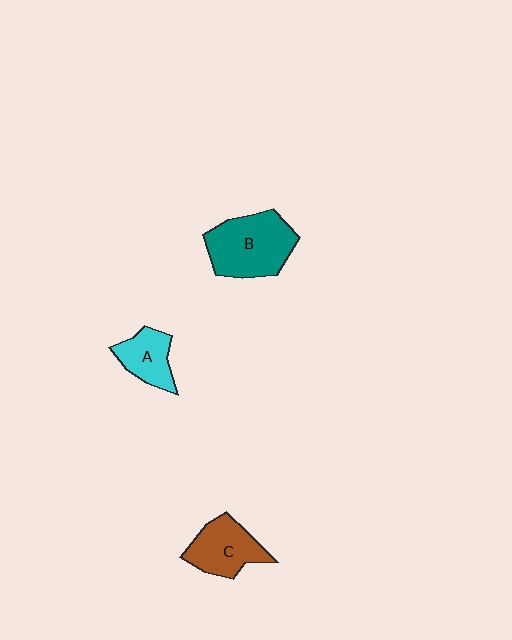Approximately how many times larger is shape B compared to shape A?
Approximately 1.9 times.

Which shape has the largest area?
Shape B (teal).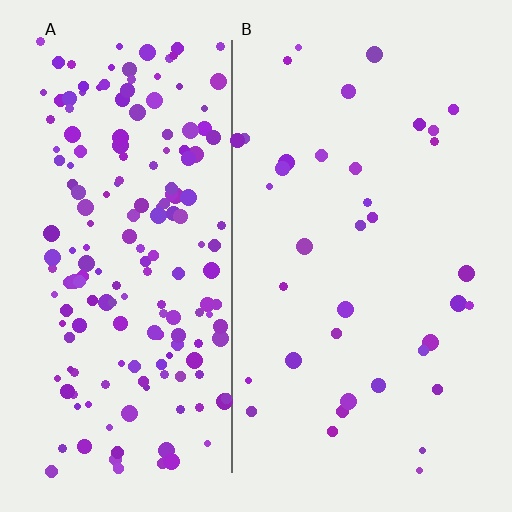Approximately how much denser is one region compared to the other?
Approximately 4.9× — region A over region B.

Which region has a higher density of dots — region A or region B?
A (the left).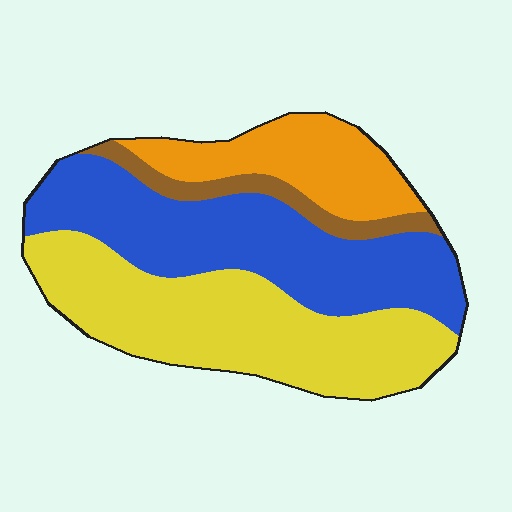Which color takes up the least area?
Brown, at roughly 5%.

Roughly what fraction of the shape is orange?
Orange takes up about one sixth (1/6) of the shape.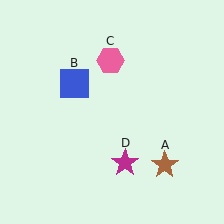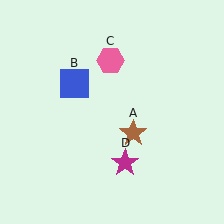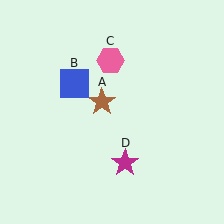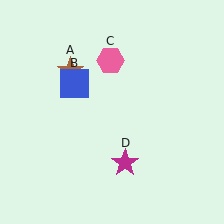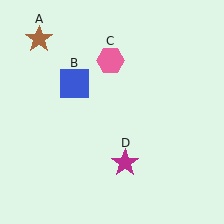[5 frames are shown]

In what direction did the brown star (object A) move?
The brown star (object A) moved up and to the left.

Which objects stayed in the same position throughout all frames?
Blue square (object B) and pink hexagon (object C) and magenta star (object D) remained stationary.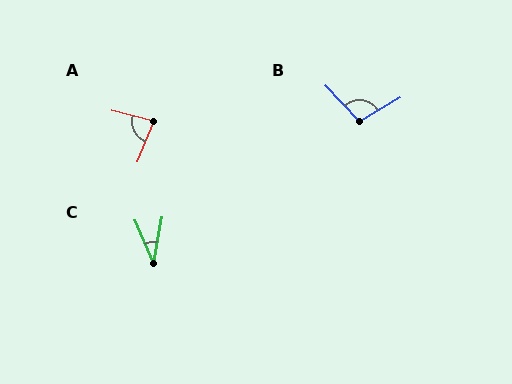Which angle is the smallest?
C, at approximately 32 degrees.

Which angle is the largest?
B, at approximately 103 degrees.